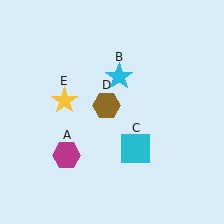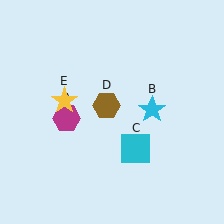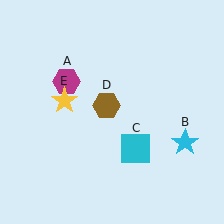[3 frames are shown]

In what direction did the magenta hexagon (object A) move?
The magenta hexagon (object A) moved up.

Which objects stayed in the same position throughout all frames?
Cyan square (object C) and brown hexagon (object D) and yellow star (object E) remained stationary.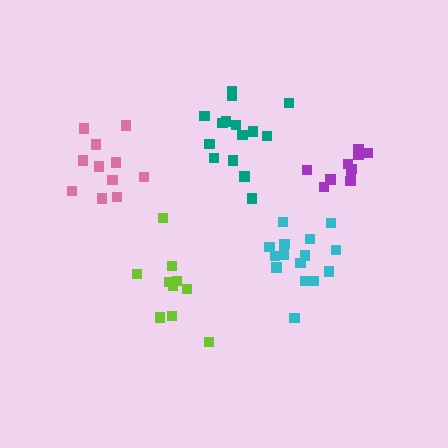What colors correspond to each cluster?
The clusters are colored: lime, cyan, purple, teal, pink.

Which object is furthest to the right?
The purple cluster is rightmost.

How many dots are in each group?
Group 1: 10 dots, Group 2: 15 dots, Group 3: 10 dots, Group 4: 15 dots, Group 5: 11 dots (61 total).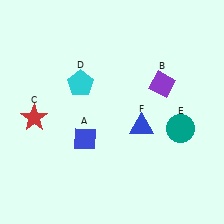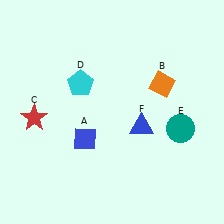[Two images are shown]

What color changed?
The diamond (B) changed from purple in Image 1 to orange in Image 2.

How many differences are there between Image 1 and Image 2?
There is 1 difference between the two images.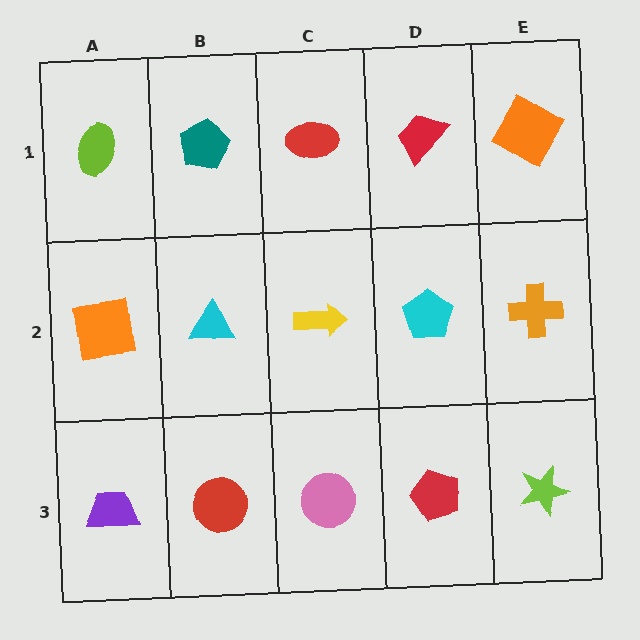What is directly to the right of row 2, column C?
A cyan pentagon.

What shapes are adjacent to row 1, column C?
A yellow arrow (row 2, column C), a teal pentagon (row 1, column B), a red trapezoid (row 1, column D).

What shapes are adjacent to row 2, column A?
A lime ellipse (row 1, column A), a purple trapezoid (row 3, column A), a cyan triangle (row 2, column B).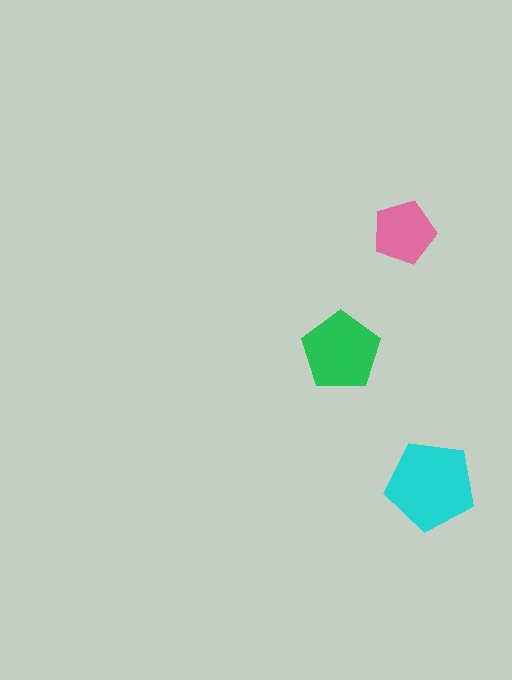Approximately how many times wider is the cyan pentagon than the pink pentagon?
About 1.5 times wider.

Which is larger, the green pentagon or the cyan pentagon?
The cyan one.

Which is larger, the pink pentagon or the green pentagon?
The green one.